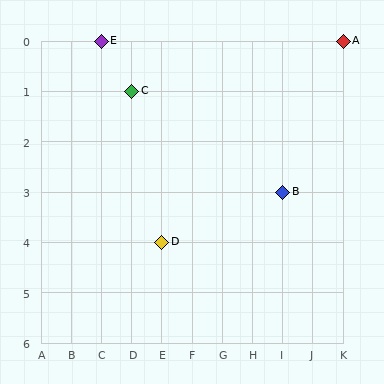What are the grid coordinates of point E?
Point E is at grid coordinates (C, 0).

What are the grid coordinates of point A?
Point A is at grid coordinates (K, 0).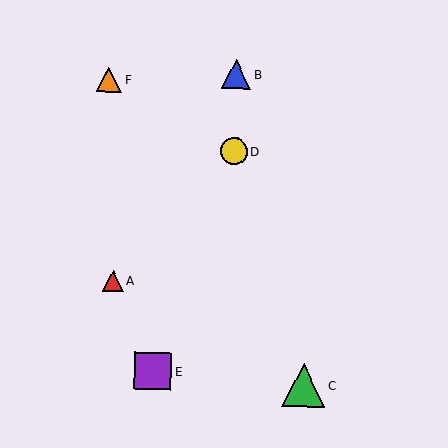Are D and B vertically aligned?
Yes, both are at x≈234.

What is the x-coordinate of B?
Object B is at x≈236.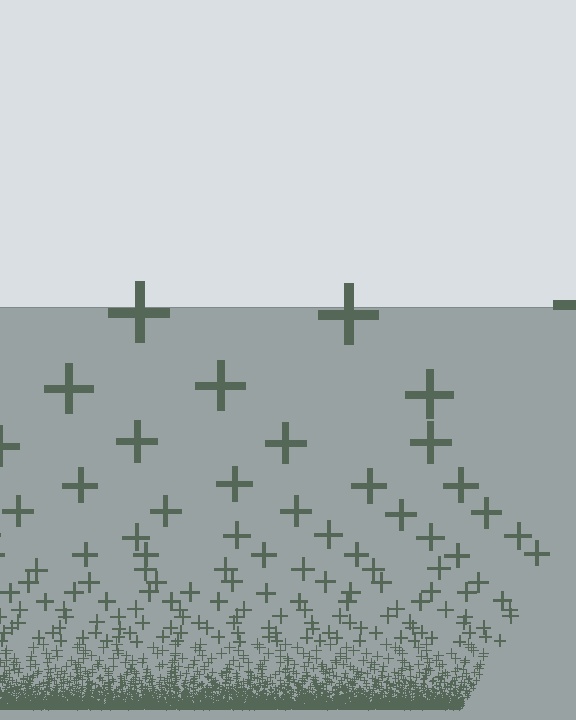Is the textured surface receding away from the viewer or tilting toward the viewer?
The surface appears to tilt toward the viewer. Texture elements get larger and sparser toward the top.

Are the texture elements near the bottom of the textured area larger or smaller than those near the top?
Smaller. The gradient is inverted — elements near the bottom are smaller and denser.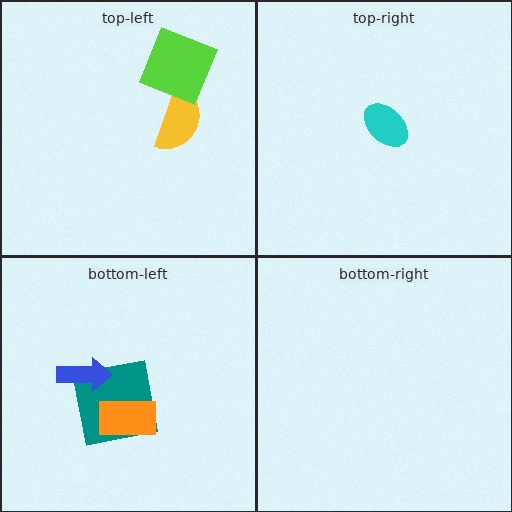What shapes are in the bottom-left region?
The teal square, the orange rectangle, the blue arrow.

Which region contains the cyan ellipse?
The top-right region.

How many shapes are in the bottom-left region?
3.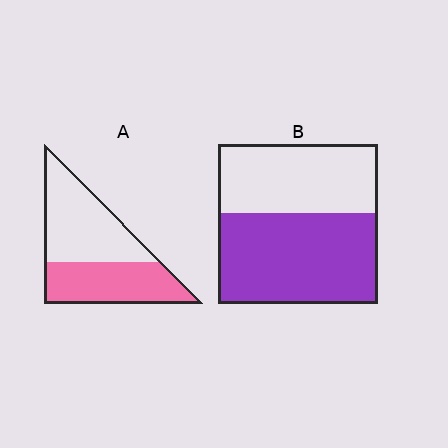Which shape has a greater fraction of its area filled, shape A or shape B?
Shape B.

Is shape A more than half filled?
No.